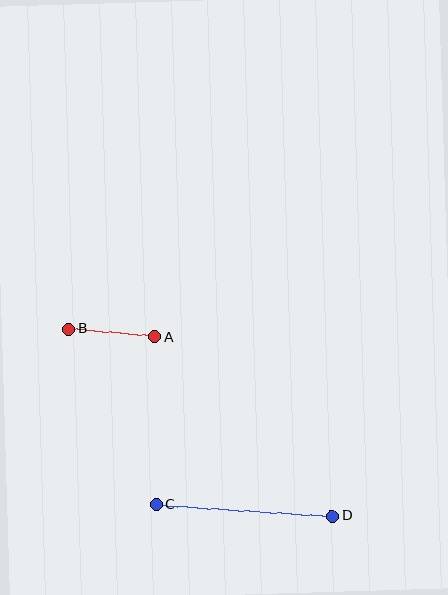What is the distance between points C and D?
The distance is approximately 177 pixels.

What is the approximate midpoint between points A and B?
The midpoint is at approximately (112, 333) pixels.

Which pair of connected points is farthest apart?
Points C and D are farthest apart.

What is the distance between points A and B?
The distance is approximately 86 pixels.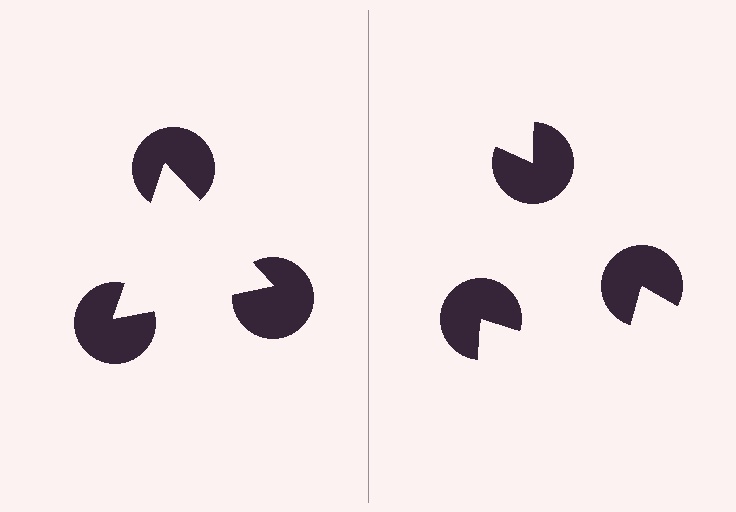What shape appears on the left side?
An illusory triangle.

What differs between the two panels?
The pac-man discs are positioned identically on both sides; only the wedge orientations differ. On the left they align to a triangle; on the right they are misaligned.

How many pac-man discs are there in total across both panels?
6 — 3 on each side.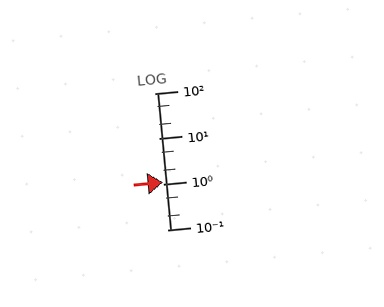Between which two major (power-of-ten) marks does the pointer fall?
The pointer is between 1 and 10.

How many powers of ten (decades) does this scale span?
The scale spans 3 decades, from 0.1 to 100.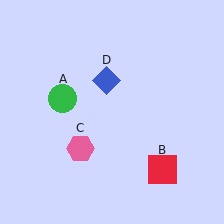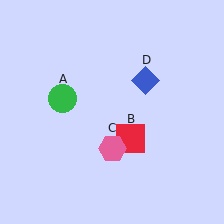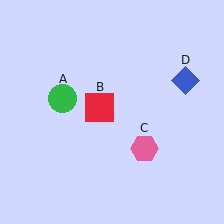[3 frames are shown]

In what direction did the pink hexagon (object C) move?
The pink hexagon (object C) moved right.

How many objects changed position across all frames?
3 objects changed position: red square (object B), pink hexagon (object C), blue diamond (object D).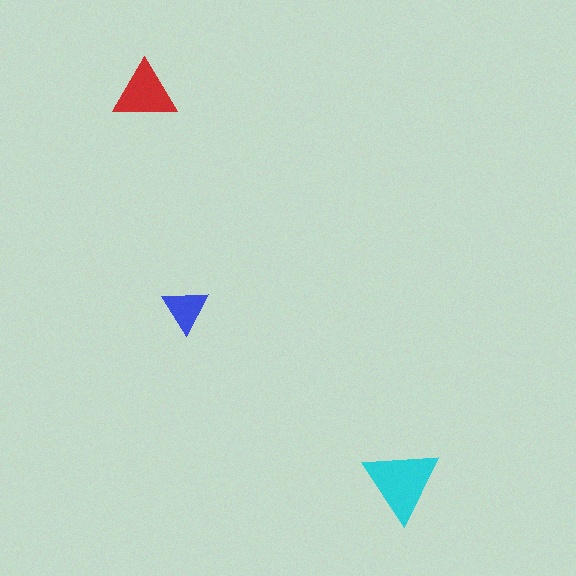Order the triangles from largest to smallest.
the cyan one, the red one, the blue one.